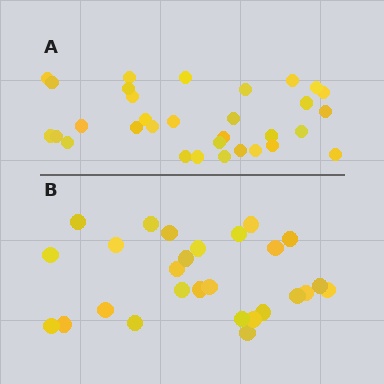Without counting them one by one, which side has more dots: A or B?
Region A (the top region) has more dots.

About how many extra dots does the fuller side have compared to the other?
Region A has about 5 more dots than region B.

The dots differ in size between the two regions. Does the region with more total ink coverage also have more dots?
No. Region B has more total ink coverage because its dots are larger, but region A actually contains more individual dots. Total area can be misleading — the number of items is what matters here.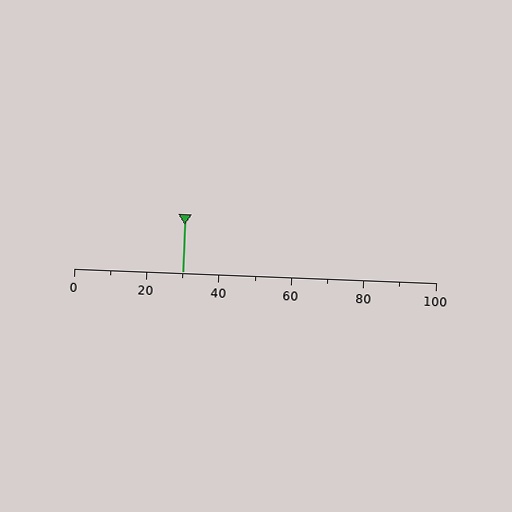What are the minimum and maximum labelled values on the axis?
The axis runs from 0 to 100.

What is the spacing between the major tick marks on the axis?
The major ticks are spaced 20 apart.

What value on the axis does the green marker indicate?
The marker indicates approximately 30.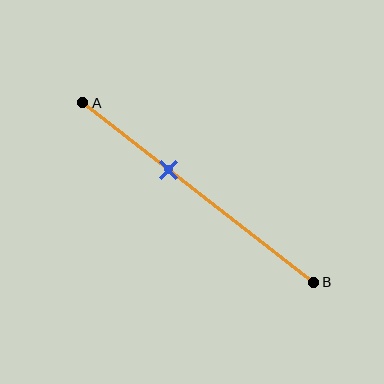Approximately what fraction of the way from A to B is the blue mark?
The blue mark is approximately 35% of the way from A to B.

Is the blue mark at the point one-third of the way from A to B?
No, the mark is at about 35% from A, not at the 33% one-third point.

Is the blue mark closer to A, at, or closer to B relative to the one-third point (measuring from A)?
The blue mark is closer to point B than the one-third point of segment AB.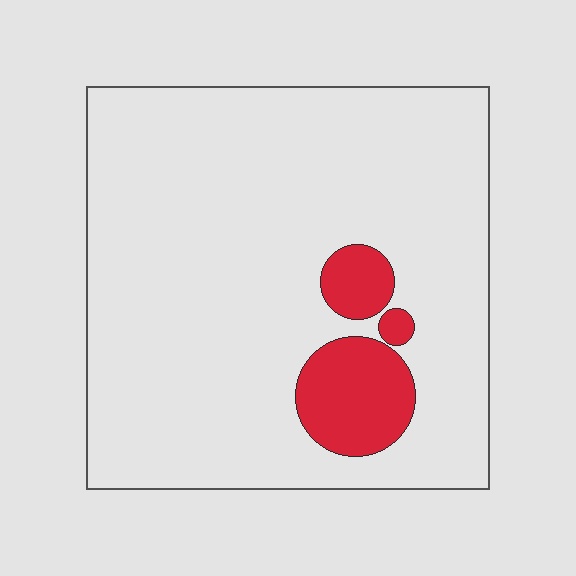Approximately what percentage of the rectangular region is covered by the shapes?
Approximately 10%.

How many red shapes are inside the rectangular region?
3.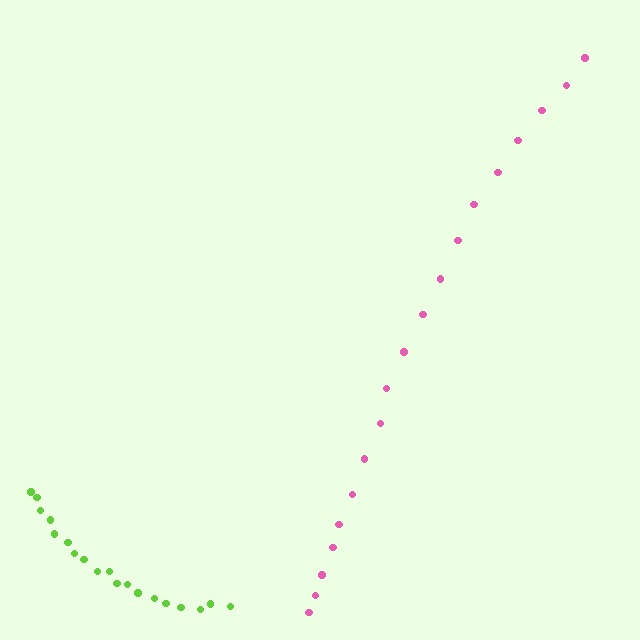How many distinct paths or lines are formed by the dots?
There are 2 distinct paths.